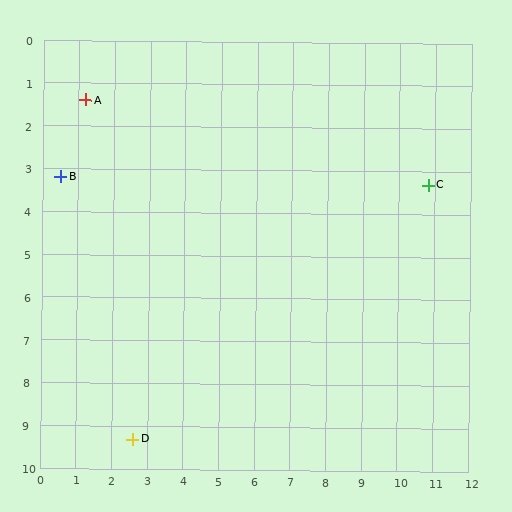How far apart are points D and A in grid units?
Points D and A are about 8.0 grid units apart.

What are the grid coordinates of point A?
Point A is at approximately (1.2, 1.4).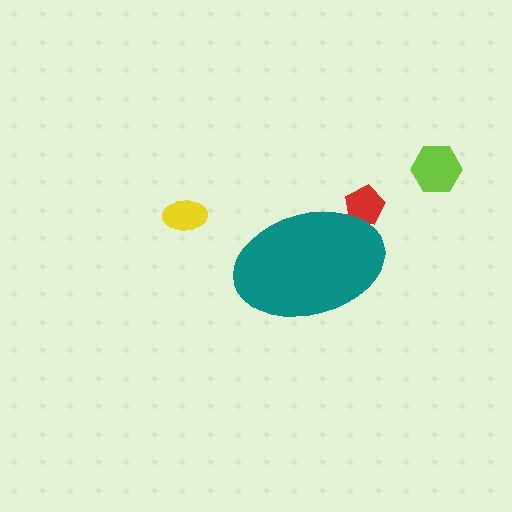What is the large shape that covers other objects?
A teal ellipse.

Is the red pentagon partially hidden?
Yes, the red pentagon is partially hidden behind the teal ellipse.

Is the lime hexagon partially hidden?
No, the lime hexagon is fully visible.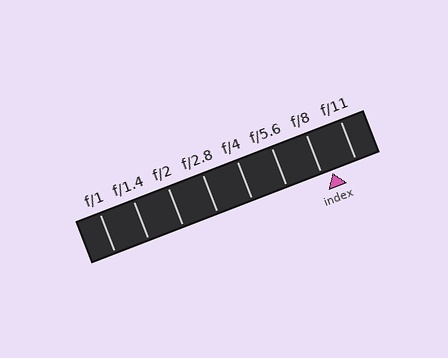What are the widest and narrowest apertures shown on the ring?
The widest aperture shown is f/1 and the narrowest is f/11.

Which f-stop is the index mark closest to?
The index mark is closest to f/8.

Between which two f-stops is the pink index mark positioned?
The index mark is between f/8 and f/11.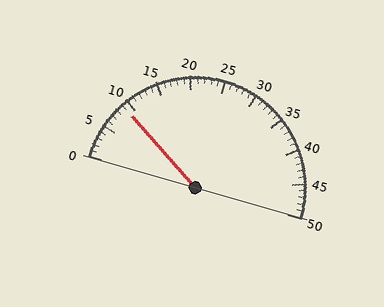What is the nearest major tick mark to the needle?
The nearest major tick mark is 10.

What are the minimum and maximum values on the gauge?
The gauge ranges from 0 to 50.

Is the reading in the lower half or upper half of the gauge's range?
The reading is in the lower half of the range (0 to 50).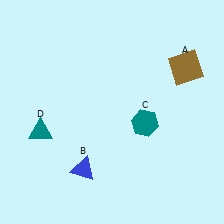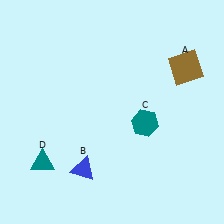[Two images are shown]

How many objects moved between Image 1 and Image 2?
1 object moved between the two images.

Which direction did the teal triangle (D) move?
The teal triangle (D) moved down.